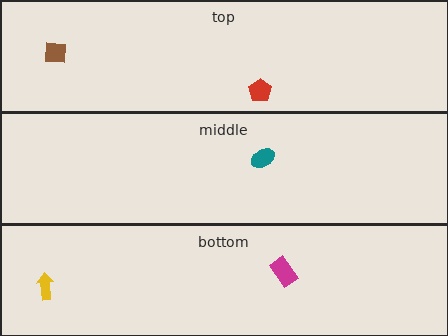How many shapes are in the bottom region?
2.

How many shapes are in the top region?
2.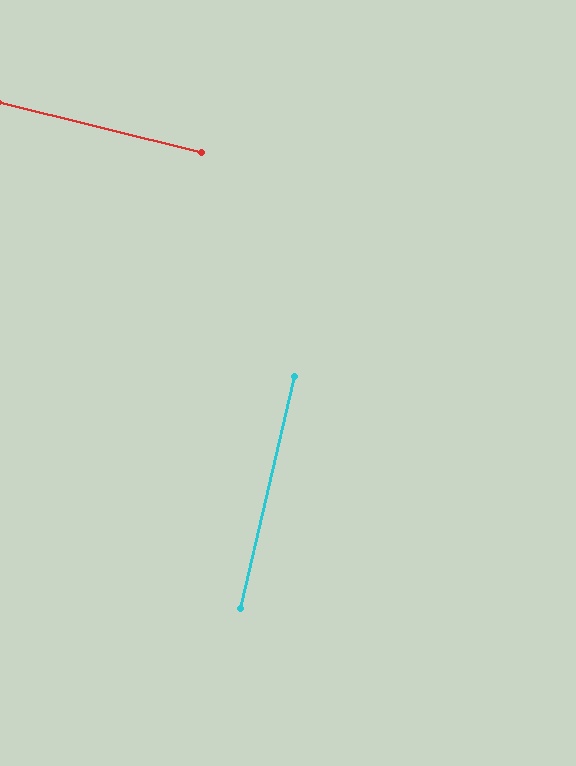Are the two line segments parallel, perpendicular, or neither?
Perpendicular — they meet at approximately 89°.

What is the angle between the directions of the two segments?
Approximately 89 degrees.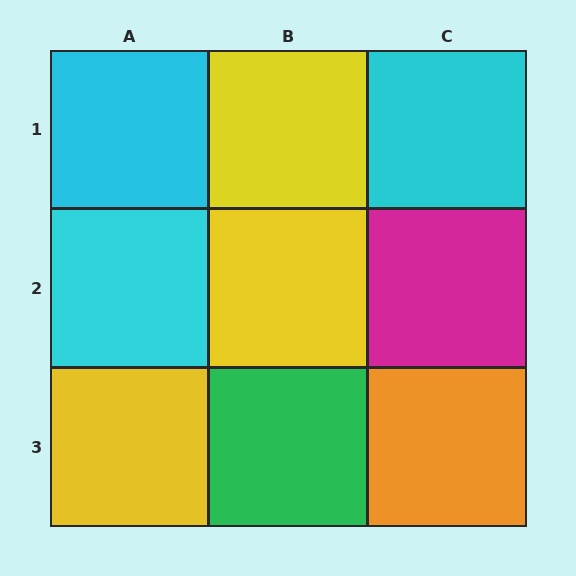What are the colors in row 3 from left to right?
Yellow, green, orange.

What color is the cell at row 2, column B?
Yellow.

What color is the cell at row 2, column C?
Magenta.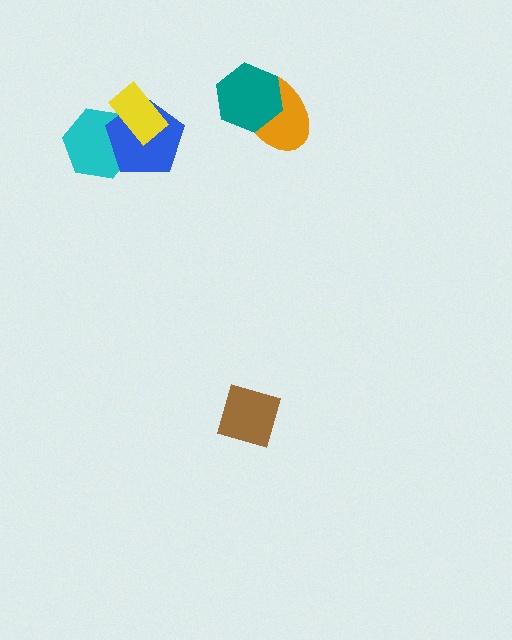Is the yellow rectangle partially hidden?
No, no other shape covers it.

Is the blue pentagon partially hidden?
Yes, it is partially covered by another shape.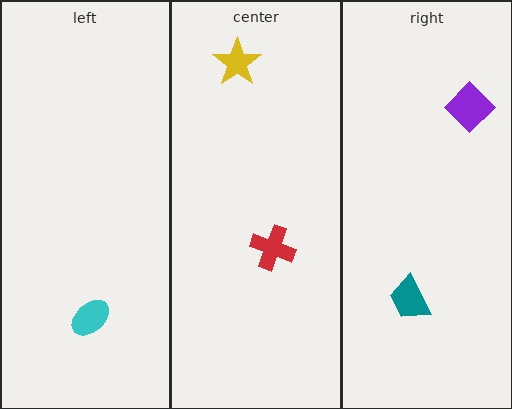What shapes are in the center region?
The yellow star, the red cross.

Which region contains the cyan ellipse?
The left region.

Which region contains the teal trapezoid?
The right region.